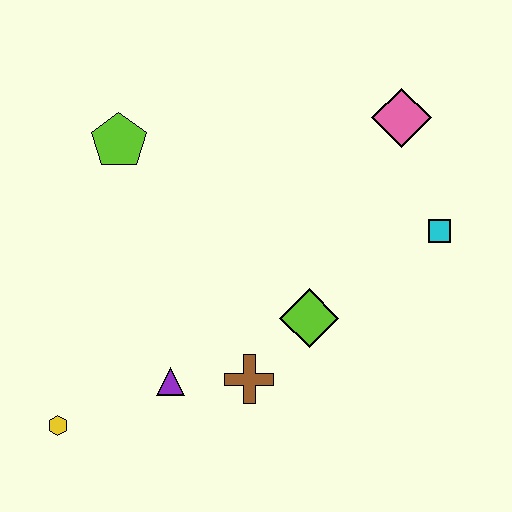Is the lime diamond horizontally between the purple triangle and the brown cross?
No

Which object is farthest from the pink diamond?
The yellow hexagon is farthest from the pink diamond.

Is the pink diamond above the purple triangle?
Yes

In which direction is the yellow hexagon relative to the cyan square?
The yellow hexagon is to the left of the cyan square.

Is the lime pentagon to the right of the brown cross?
No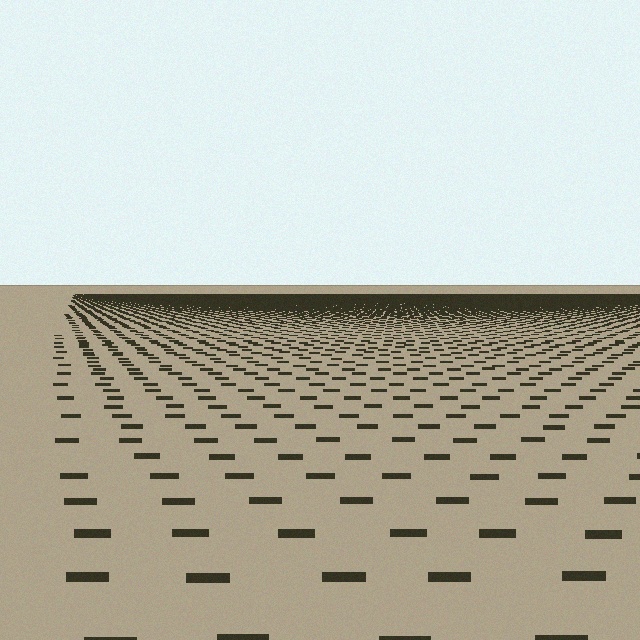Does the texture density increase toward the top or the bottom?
Density increases toward the top.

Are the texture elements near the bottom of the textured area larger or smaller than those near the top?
Larger. Near the bottom, elements are closer to the viewer and appear at a bigger on-screen size.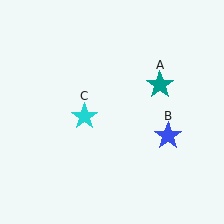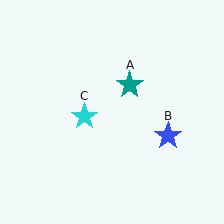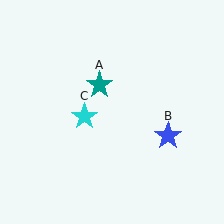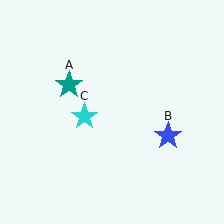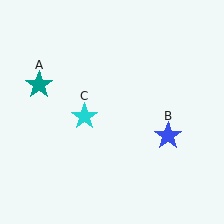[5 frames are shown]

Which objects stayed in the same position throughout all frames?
Blue star (object B) and cyan star (object C) remained stationary.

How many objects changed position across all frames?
1 object changed position: teal star (object A).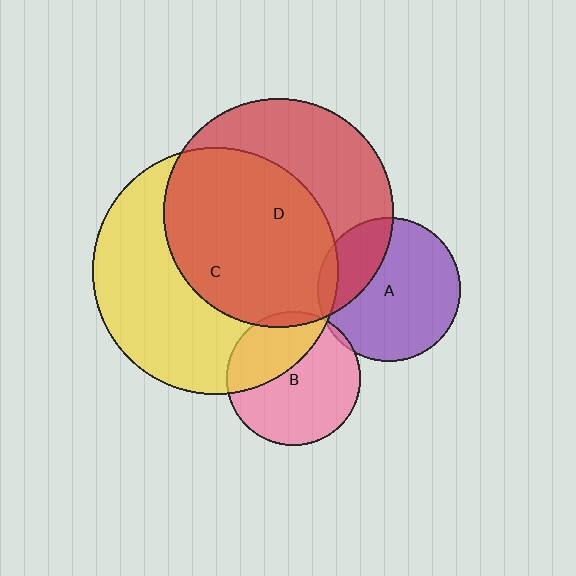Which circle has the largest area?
Circle C (yellow).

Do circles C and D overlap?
Yes.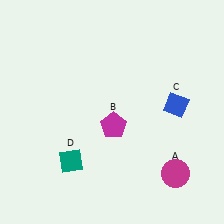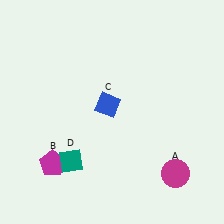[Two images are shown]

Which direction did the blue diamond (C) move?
The blue diamond (C) moved left.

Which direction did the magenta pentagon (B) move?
The magenta pentagon (B) moved left.